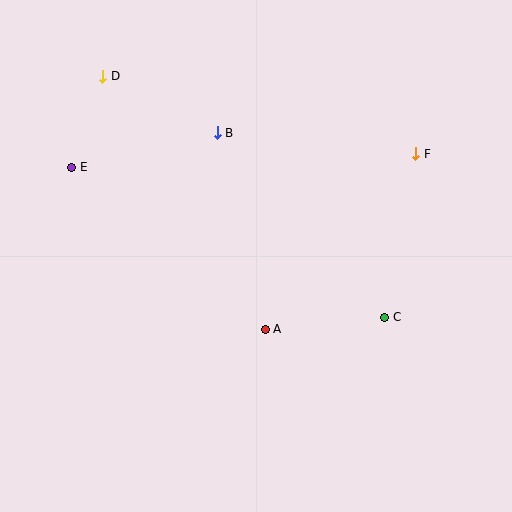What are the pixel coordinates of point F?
Point F is at (416, 154).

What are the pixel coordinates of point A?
Point A is at (265, 329).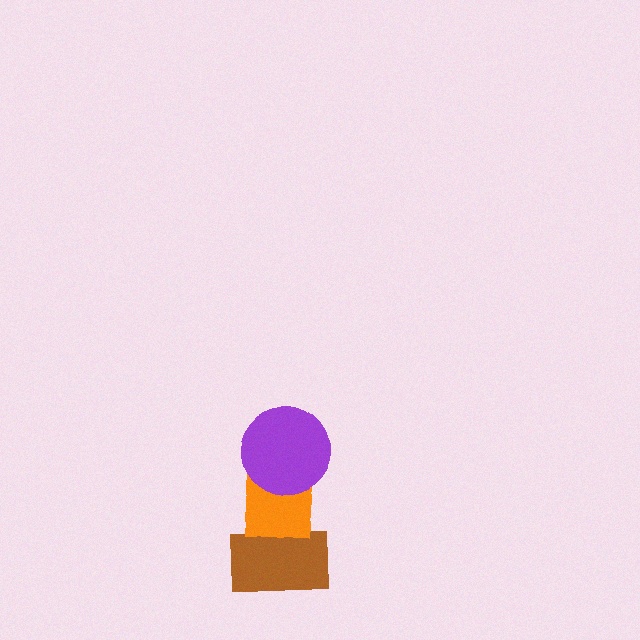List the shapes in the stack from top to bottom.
From top to bottom: the purple circle, the orange square, the brown rectangle.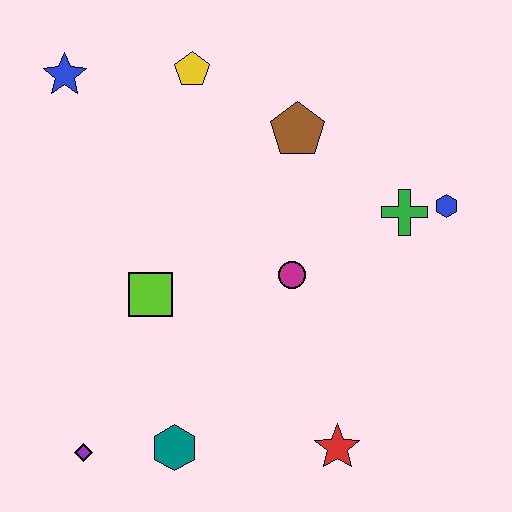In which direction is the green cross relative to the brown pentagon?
The green cross is to the right of the brown pentagon.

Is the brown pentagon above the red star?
Yes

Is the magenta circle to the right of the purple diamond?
Yes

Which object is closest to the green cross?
The blue hexagon is closest to the green cross.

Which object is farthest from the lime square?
The blue hexagon is farthest from the lime square.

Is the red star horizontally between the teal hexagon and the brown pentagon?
No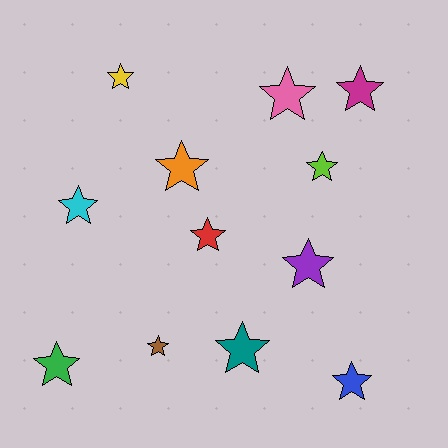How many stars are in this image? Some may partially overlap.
There are 12 stars.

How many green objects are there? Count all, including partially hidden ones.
There is 1 green object.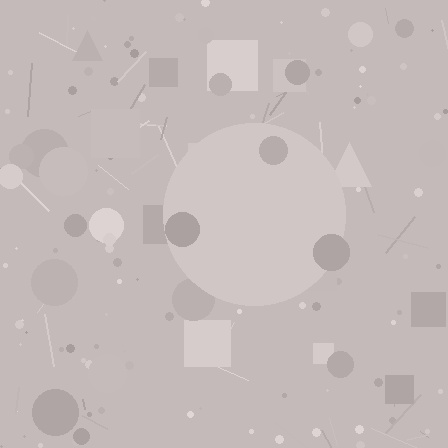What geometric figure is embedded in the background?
A circle is embedded in the background.